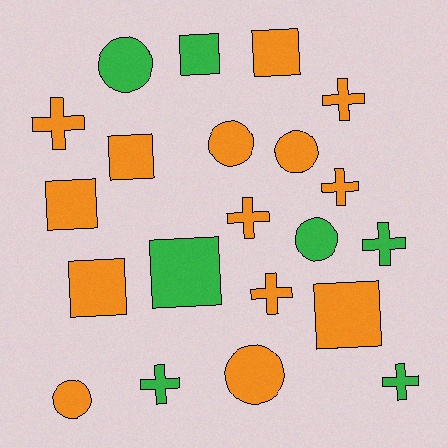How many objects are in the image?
There are 21 objects.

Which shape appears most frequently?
Cross, with 8 objects.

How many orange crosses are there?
There are 5 orange crosses.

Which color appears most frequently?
Orange, with 14 objects.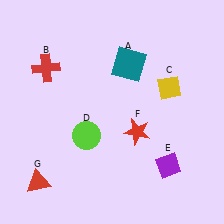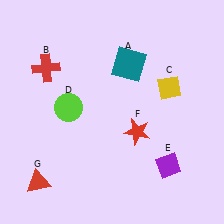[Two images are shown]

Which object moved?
The lime circle (D) moved up.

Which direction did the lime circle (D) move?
The lime circle (D) moved up.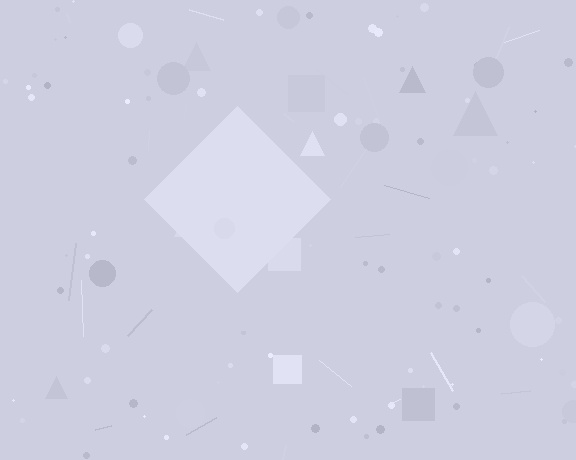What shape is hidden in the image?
A diamond is hidden in the image.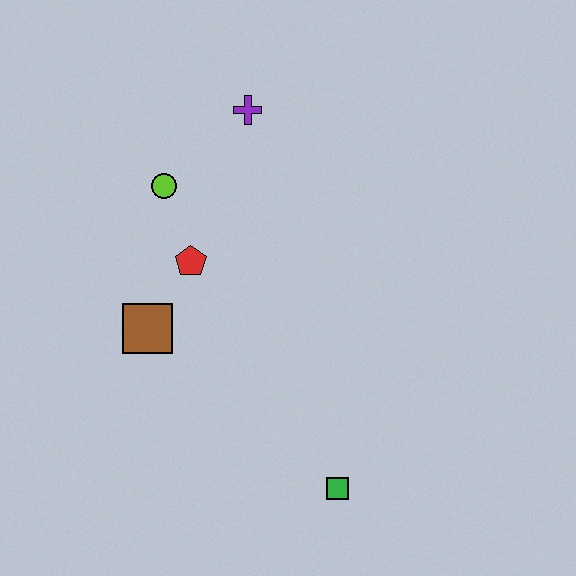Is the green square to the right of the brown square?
Yes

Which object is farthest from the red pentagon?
The green square is farthest from the red pentagon.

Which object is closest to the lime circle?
The red pentagon is closest to the lime circle.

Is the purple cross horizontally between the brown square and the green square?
Yes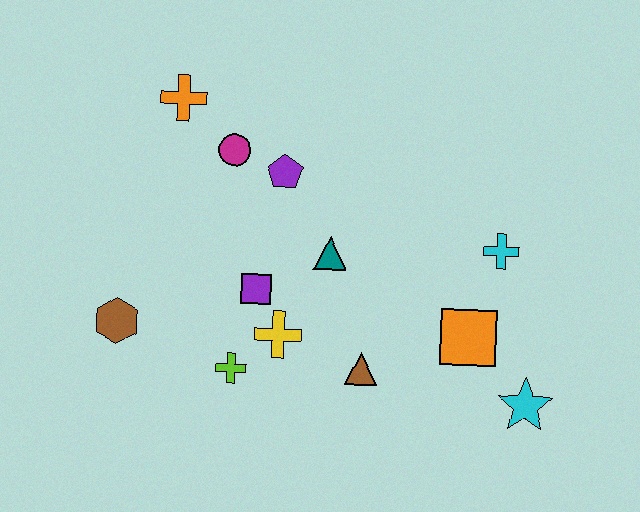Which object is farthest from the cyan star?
The orange cross is farthest from the cyan star.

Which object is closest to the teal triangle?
The purple square is closest to the teal triangle.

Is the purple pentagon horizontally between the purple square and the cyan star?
Yes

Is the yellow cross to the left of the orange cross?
No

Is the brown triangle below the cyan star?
No